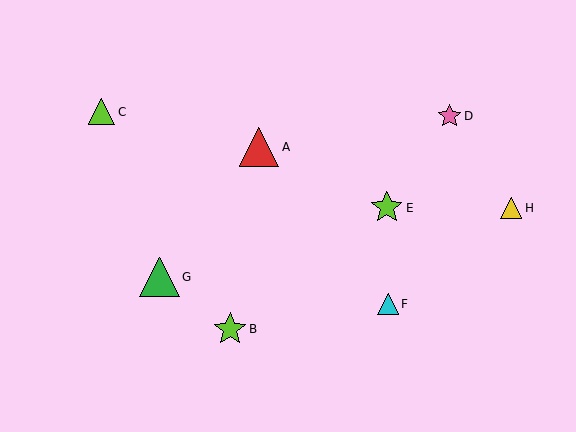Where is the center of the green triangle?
The center of the green triangle is at (160, 277).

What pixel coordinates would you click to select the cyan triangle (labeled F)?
Click at (388, 304) to select the cyan triangle F.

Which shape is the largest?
The red triangle (labeled A) is the largest.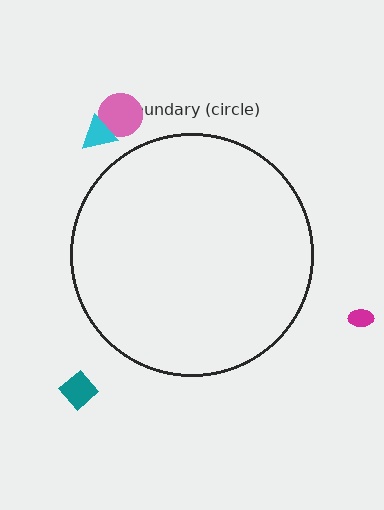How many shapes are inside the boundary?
0 inside, 4 outside.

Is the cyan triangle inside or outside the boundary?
Outside.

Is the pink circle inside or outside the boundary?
Outside.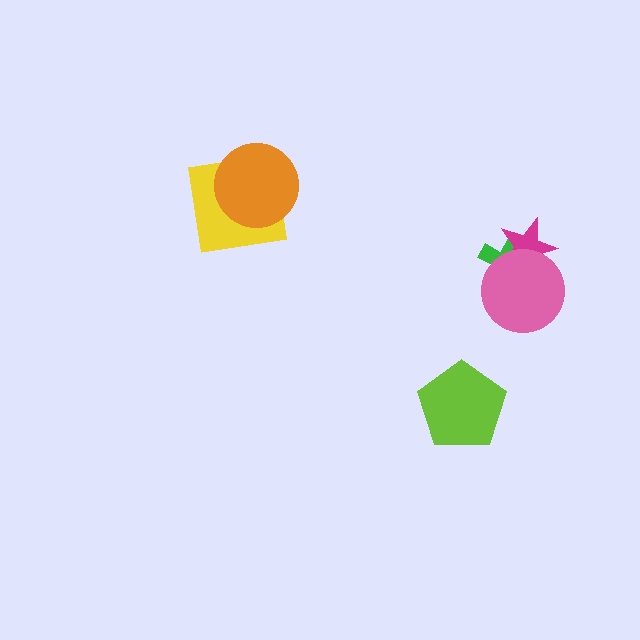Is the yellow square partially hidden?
Yes, it is partially covered by another shape.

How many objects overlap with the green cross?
2 objects overlap with the green cross.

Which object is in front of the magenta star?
The pink circle is in front of the magenta star.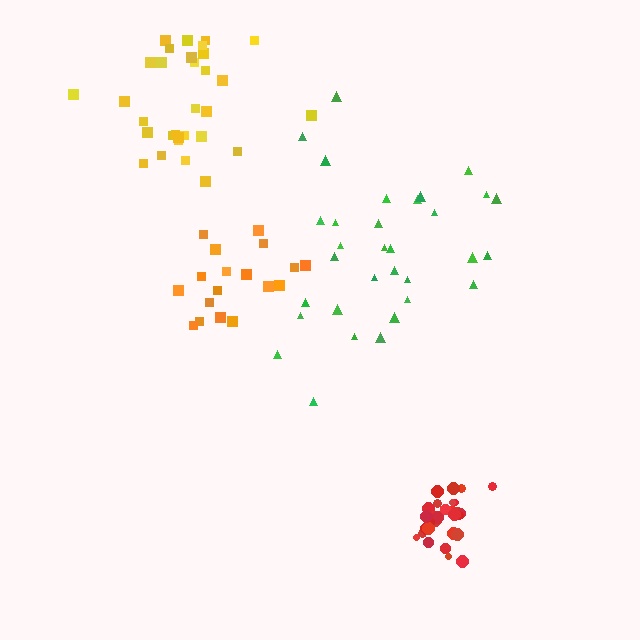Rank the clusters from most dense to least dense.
red, orange, yellow, green.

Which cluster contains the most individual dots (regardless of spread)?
Green (32).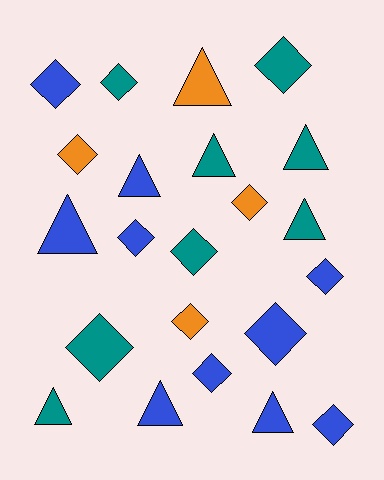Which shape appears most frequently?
Diamond, with 13 objects.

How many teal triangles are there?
There are 4 teal triangles.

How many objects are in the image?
There are 22 objects.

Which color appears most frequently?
Blue, with 10 objects.